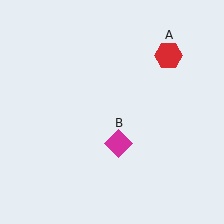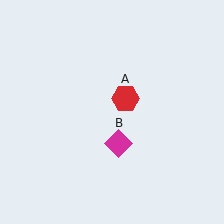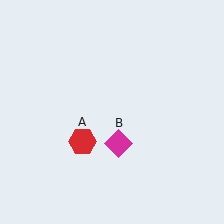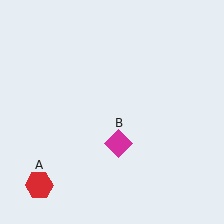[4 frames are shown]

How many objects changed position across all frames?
1 object changed position: red hexagon (object A).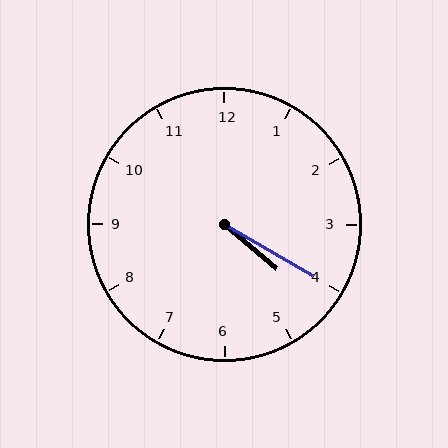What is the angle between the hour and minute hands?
Approximately 10 degrees.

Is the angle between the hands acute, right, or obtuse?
It is acute.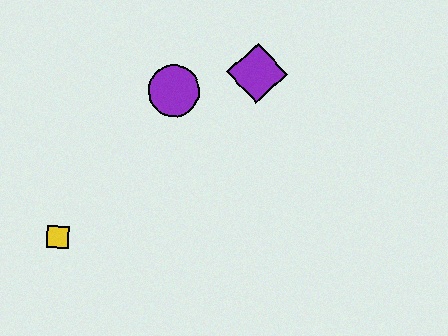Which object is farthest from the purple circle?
The yellow square is farthest from the purple circle.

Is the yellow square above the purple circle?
No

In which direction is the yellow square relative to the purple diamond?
The yellow square is to the left of the purple diamond.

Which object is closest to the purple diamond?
The purple circle is closest to the purple diamond.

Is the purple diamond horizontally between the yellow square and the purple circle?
No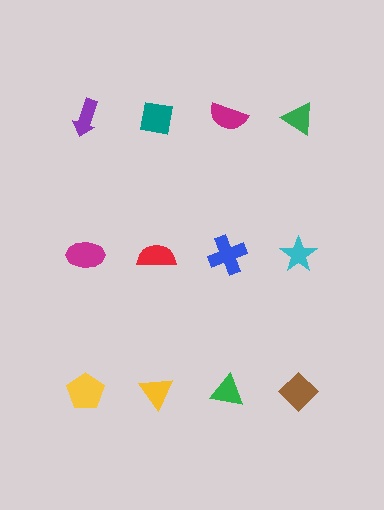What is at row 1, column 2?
A teal square.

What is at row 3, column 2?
A yellow triangle.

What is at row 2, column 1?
A magenta ellipse.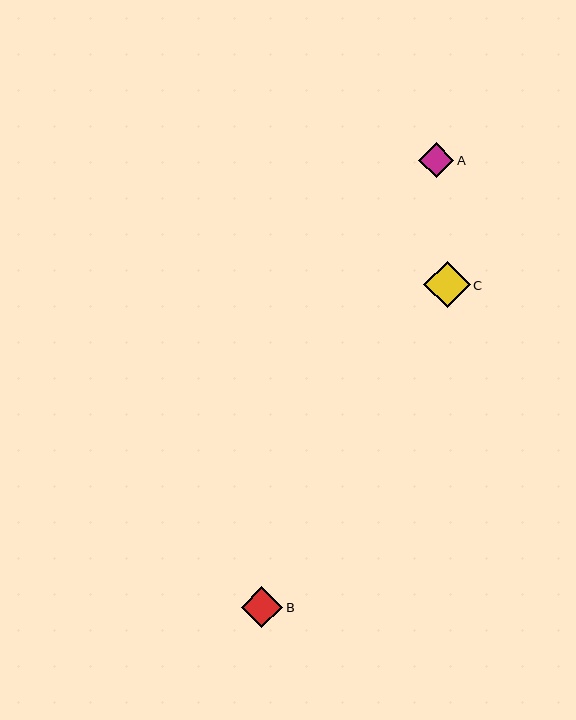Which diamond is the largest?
Diamond C is the largest with a size of approximately 46 pixels.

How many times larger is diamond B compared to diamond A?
Diamond B is approximately 1.2 times the size of diamond A.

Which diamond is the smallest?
Diamond A is the smallest with a size of approximately 35 pixels.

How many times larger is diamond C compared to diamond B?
Diamond C is approximately 1.1 times the size of diamond B.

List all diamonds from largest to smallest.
From largest to smallest: C, B, A.